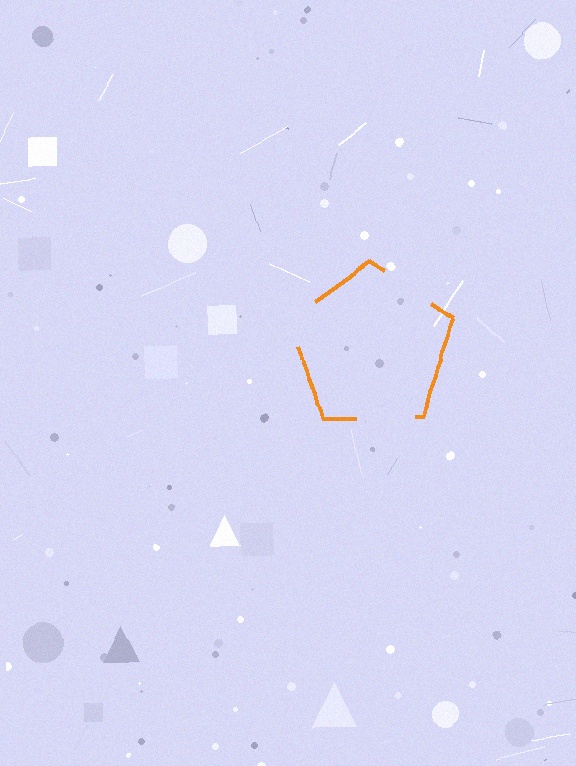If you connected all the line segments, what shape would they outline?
They would outline a pentagon.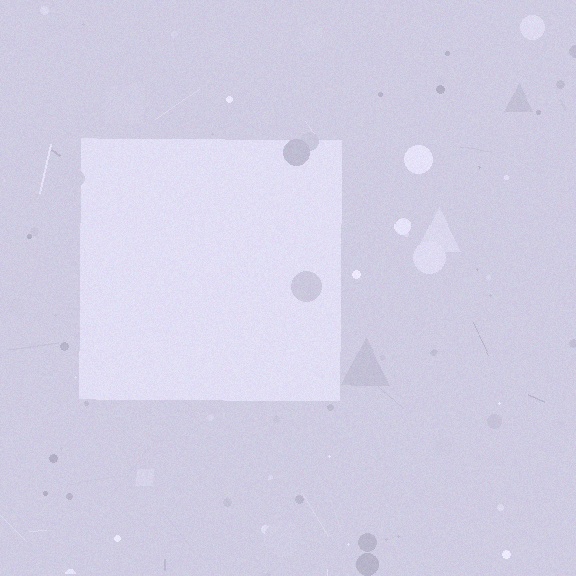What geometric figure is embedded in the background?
A square is embedded in the background.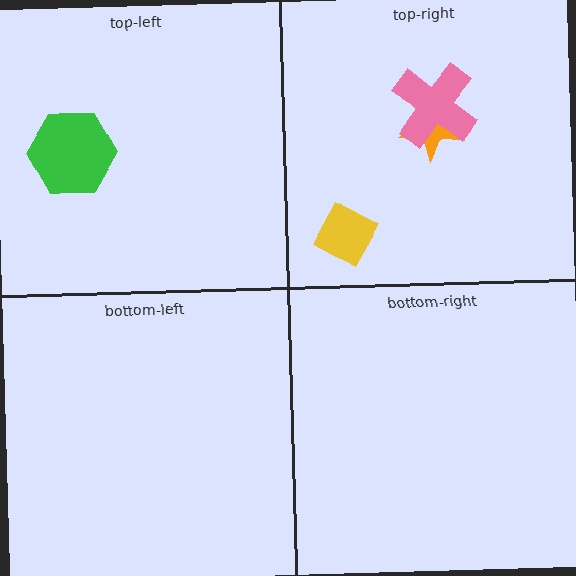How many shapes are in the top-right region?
3.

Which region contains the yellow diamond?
The top-right region.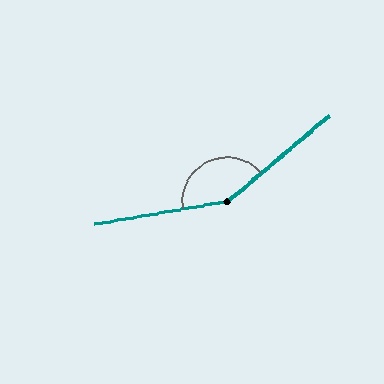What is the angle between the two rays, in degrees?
Approximately 150 degrees.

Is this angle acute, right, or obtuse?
It is obtuse.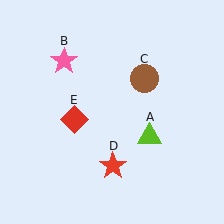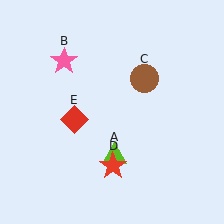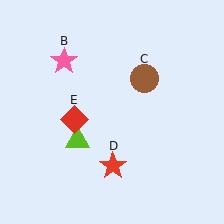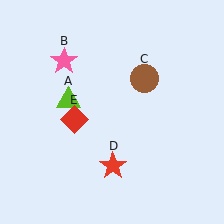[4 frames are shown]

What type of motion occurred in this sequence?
The lime triangle (object A) rotated clockwise around the center of the scene.